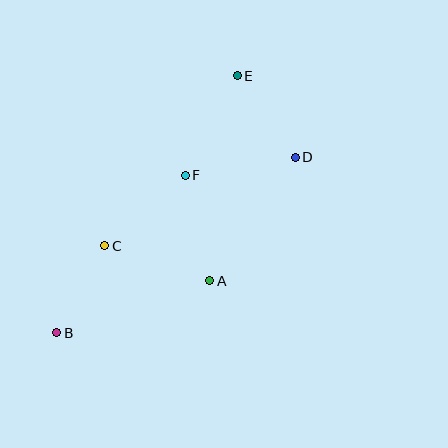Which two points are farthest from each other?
Points B and E are farthest from each other.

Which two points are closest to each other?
Points B and C are closest to each other.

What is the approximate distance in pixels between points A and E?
The distance between A and E is approximately 207 pixels.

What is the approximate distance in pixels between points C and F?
The distance between C and F is approximately 107 pixels.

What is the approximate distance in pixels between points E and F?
The distance between E and F is approximately 112 pixels.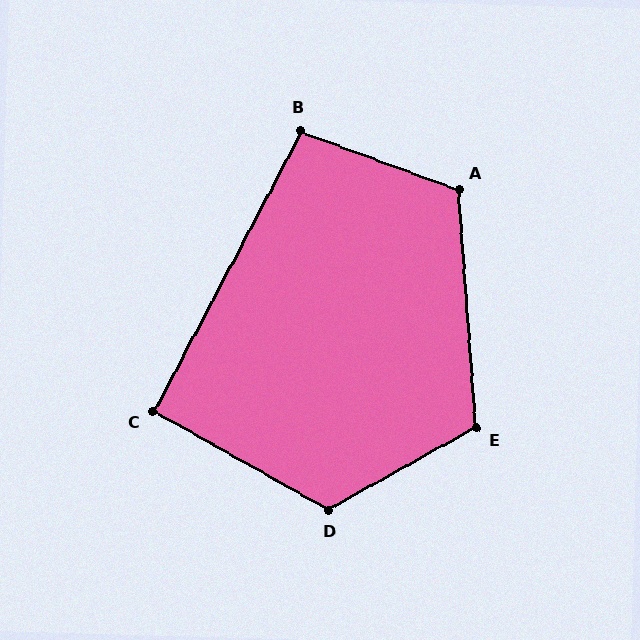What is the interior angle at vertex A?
Approximately 115 degrees (obtuse).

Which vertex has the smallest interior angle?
C, at approximately 92 degrees.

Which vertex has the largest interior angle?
D, at approximately 122 degrees.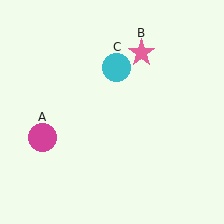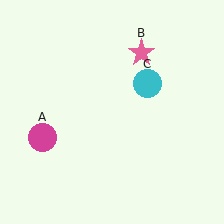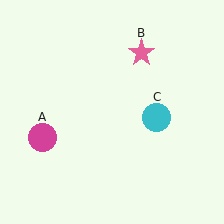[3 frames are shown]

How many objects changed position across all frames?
1 object changed position: cyan circle (object C).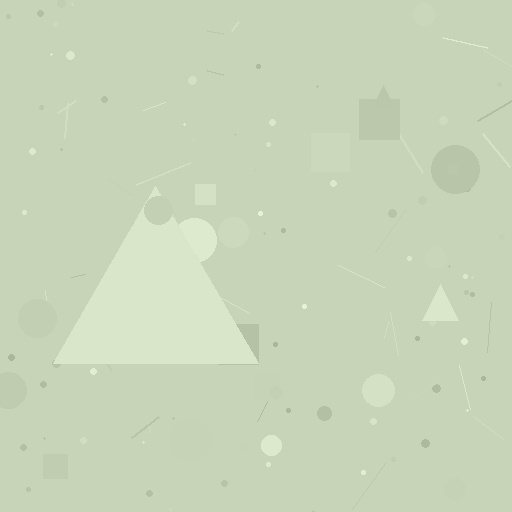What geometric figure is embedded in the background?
A triangle is embedded in the background.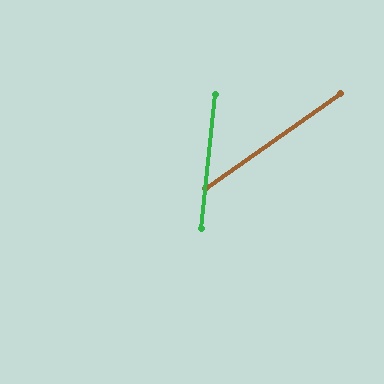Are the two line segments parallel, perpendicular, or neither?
Neither parallel nor perpendicular — they differ by about 49°.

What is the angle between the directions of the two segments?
Approximately 49 degrees.